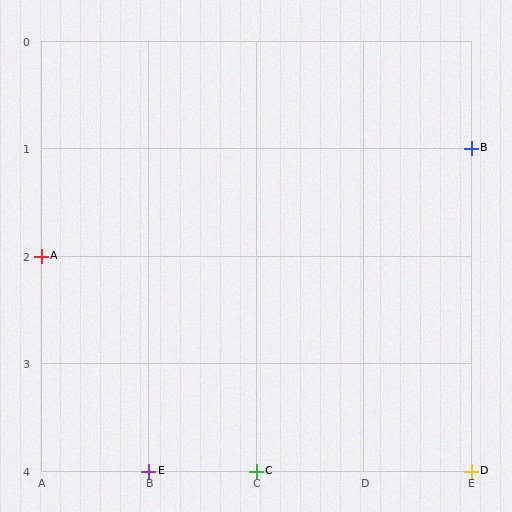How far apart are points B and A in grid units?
Points B and A are 4 columns and 1 row apart (about 4.1 grid units diagonally).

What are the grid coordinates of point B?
Point B is at grid coordinates (E, 1).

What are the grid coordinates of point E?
Point E is at grid coordinates (B, 4).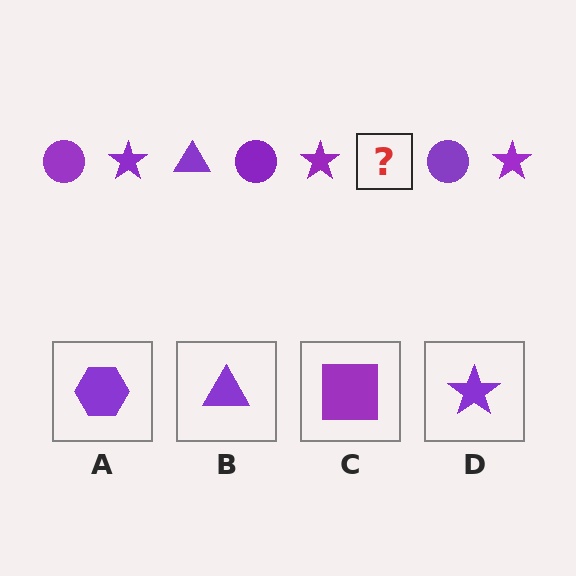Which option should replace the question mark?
Option B.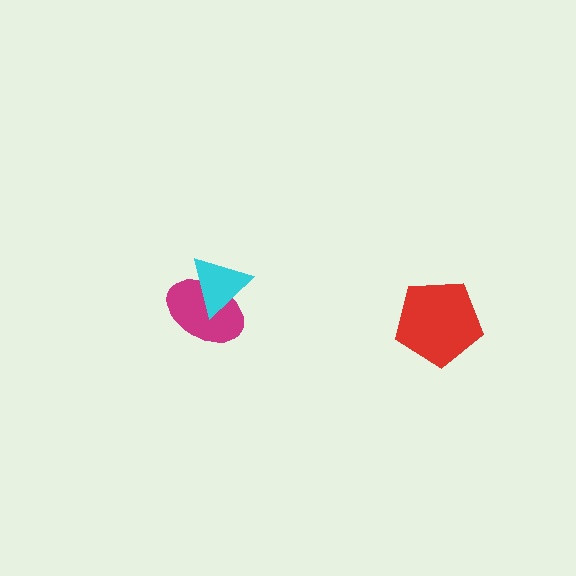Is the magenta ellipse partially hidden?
Yes, it is partially covered by another shape.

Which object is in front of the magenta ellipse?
The cyan triangle is in front of the magenta ellipse.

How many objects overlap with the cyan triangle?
1 object overlaps with the cyan triangle.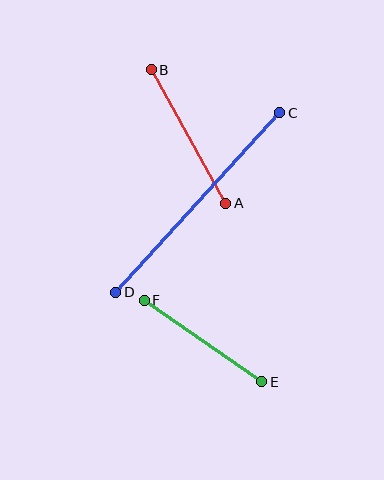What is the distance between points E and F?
The distance is approximately 143 pixels.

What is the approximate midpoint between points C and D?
The midpoint is at approximately (198, 202) pixels.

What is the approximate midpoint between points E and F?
The midpoint is at approximately (203, 341) pixels.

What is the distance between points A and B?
The distance is approximately 153 pixels.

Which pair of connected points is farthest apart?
Points C and D are farthest apart.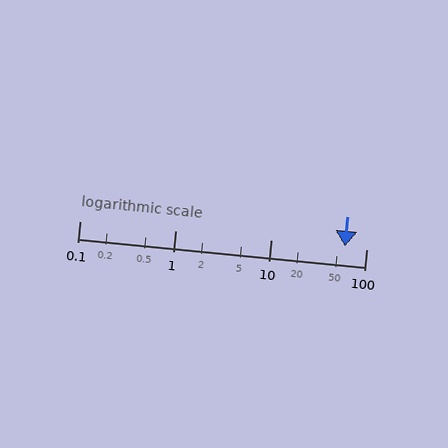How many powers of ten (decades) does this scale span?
The scale spans 3 decades, from 0.1 to 100.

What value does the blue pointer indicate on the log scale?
The pointer indicates approximately 60.